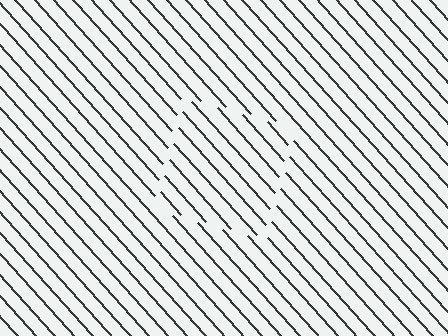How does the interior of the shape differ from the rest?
The interior of the shape contains the same grating, shifted by half a period — the contour is defined by the phase discontinuity where line-ends from the inner and outer gratings abut.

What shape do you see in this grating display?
An illusory square. The interior of the shape contains the same grating, shifted by half a period — the contour is defined by the phase discontinuity where line-ends from the inner and outer gratings abut.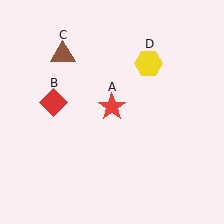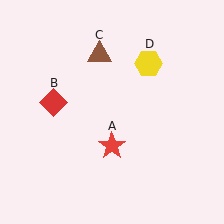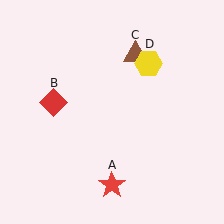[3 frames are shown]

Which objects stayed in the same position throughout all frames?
Red diamond (object B) and yellow hexagon (object D) remained stationary.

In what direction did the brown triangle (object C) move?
The brown triangle (object C) moved right.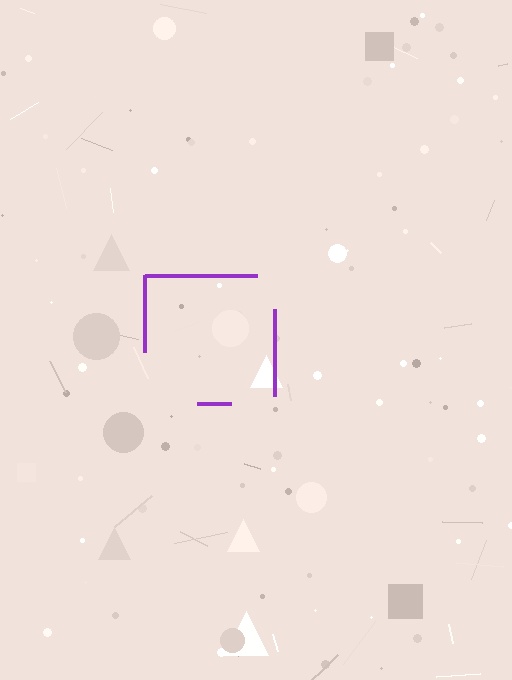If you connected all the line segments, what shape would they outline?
They would outline a square.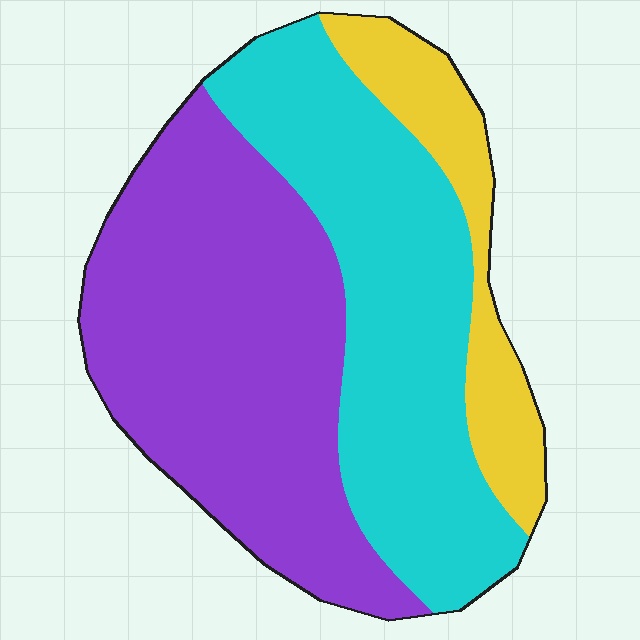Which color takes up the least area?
Yellow, at roughly 15%.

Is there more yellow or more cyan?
Cyan.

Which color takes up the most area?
Purple, at roughly 45%.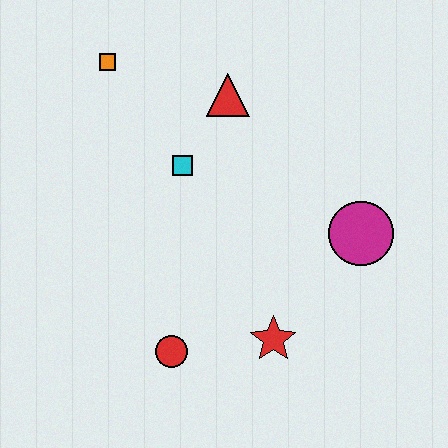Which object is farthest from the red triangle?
The red circle is farthest from the red triangle.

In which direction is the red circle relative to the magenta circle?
The red circle is to the left of the magenta circle.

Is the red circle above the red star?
No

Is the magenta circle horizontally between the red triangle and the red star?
No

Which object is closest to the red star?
The red circle is closest to the red star.